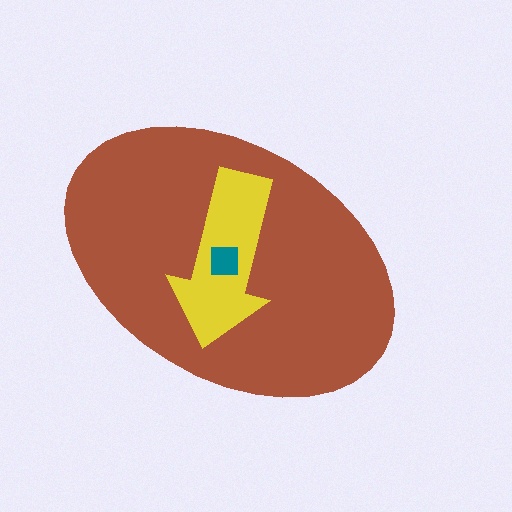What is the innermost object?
The teal square.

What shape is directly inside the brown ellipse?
The yellow arrow.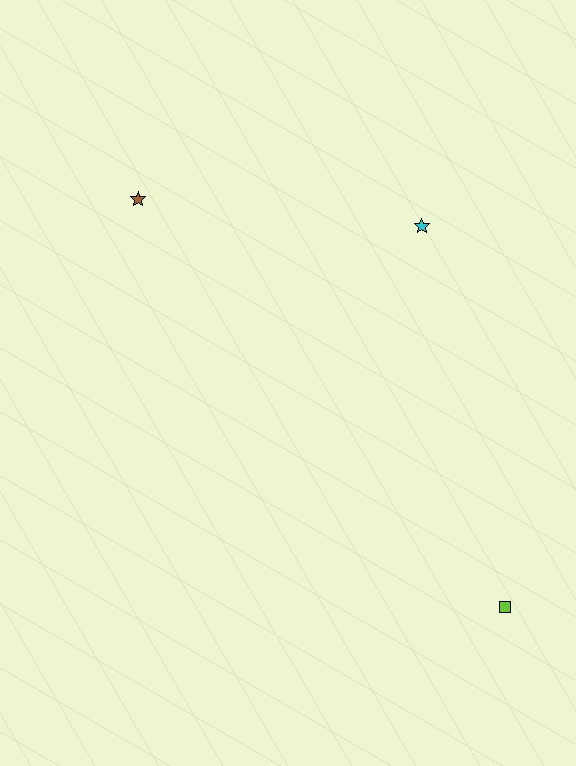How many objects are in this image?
There are 3 objects.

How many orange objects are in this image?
There are no orange objects.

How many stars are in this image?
There are 2 stars.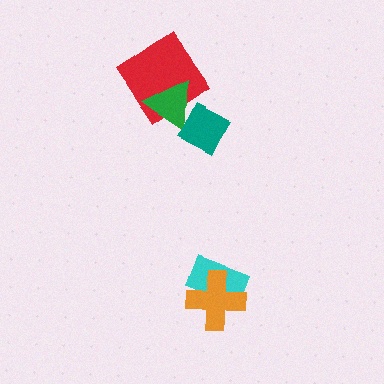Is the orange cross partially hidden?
No, no other shape covers it.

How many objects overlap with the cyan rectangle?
1 object overlaps with the cyan rectangle.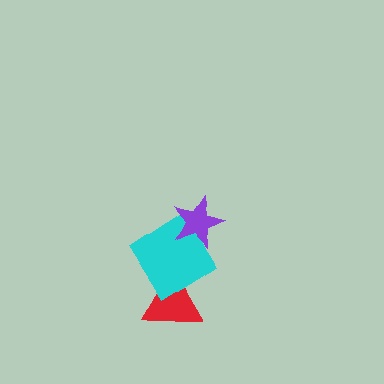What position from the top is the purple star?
The purple star is 1st from the top.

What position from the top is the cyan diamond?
The cyan diamond is 2nd from the top.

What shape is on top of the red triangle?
The cyan diamond is on top of the red triangle.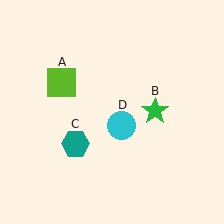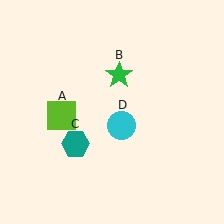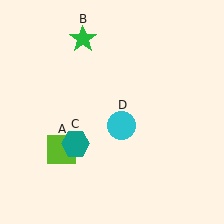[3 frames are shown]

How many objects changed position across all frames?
2 objects changed position: lime square (object A), green star (object B).